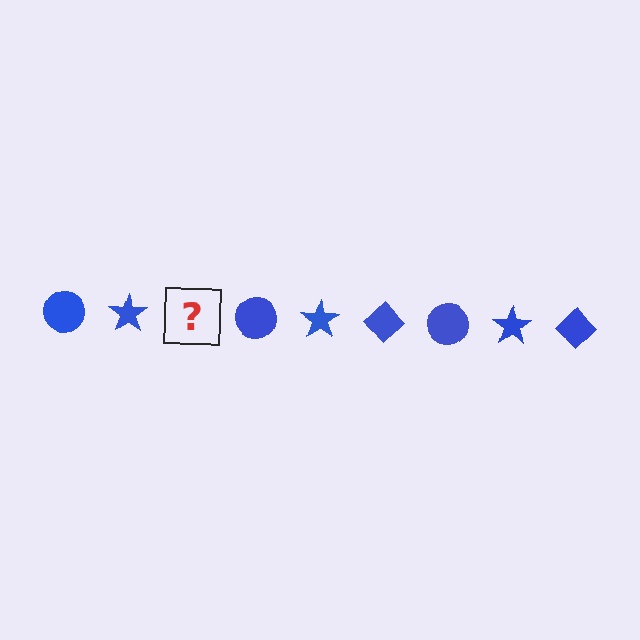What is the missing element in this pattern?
The missing element is a blue diamond.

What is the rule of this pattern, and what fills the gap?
The rule is that the pattern cycles through circle, star, diamond shapes in blue. The gap should be filled with a blue diamond.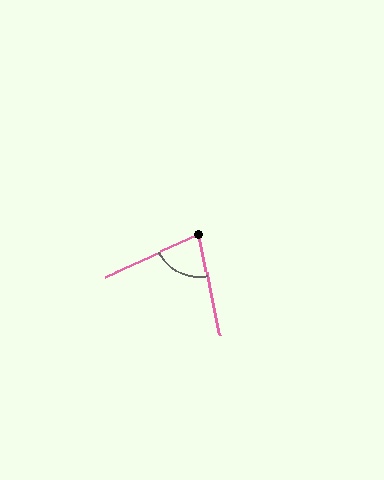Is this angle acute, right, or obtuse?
It is acute.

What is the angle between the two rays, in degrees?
Approximately 77 degrees.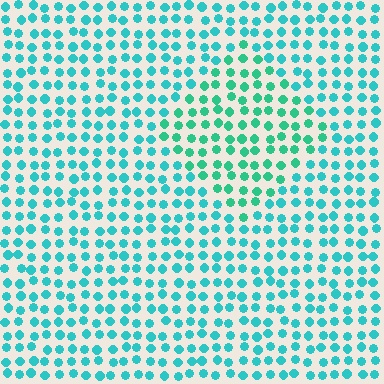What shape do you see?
I see a diamond.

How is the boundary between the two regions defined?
The boundary is defined purely by a slight shift in hue (about 24 degrees). Spacing, size, and orientation are identical on both sides.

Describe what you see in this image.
The image is filled with small cyan elements in a uniform arrangement. A diamond-shaped region is visible where the elements are tinted to a slightly different hue, forming a subtle color boundary.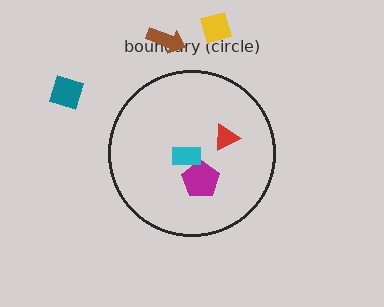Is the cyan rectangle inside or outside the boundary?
Inside.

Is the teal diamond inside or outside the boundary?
Outside.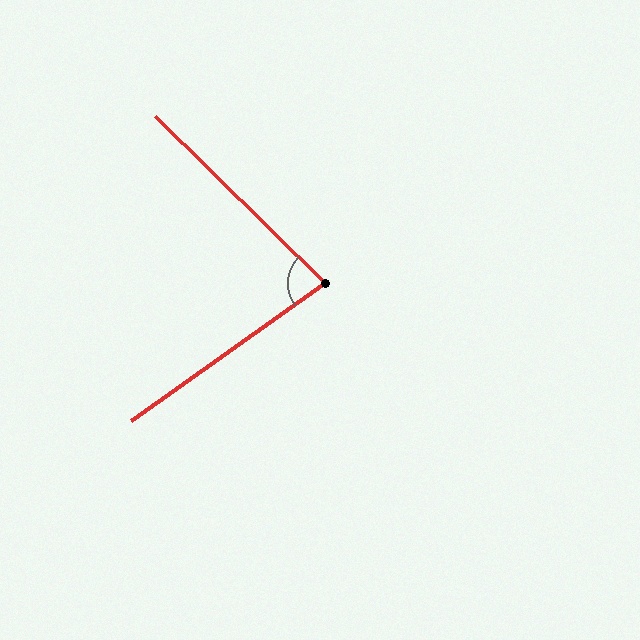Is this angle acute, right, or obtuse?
It is acute.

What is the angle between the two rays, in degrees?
Approximately 80 degrees.